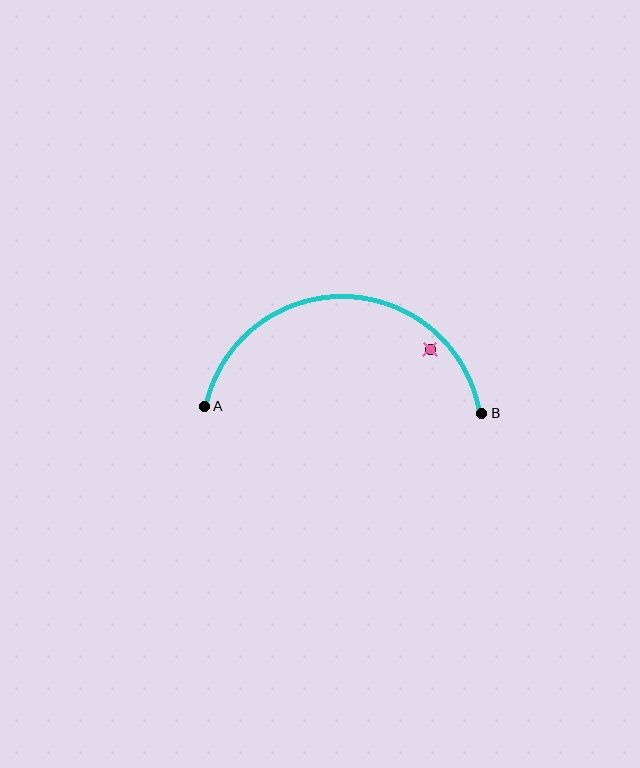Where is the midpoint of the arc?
The arc midpoint is the point on the curve farthest from the straight line joining A and B. It sits above that line.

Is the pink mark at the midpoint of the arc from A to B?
No — the pink mark does not lie on the arc at all. It sits slightly inside the curve.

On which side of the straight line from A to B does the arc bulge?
The arc bulges above the straight line connecting A and B.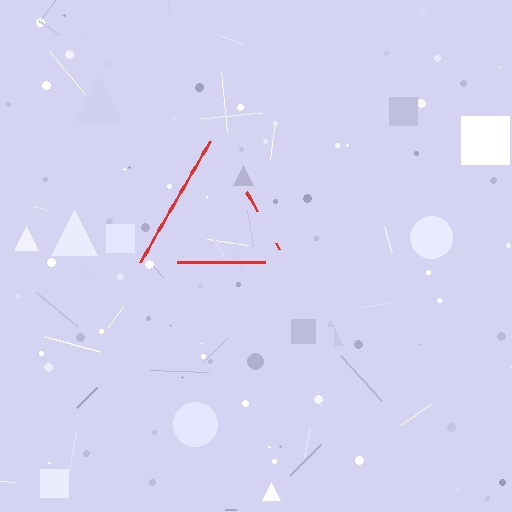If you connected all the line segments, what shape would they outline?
They would outline a triangle.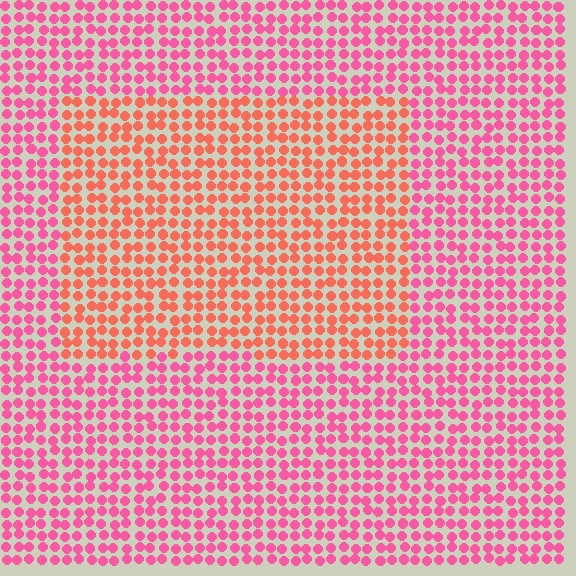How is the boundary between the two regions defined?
The boundary is defined purely by a slight shift in hue (about 35 degrees). Spacing, size, and orientation are identical on both sides.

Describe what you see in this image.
The image is filled with small pink elements in a uniform arrangement. A rectangle-shaped region is visible where the elements are tinted to a slightly different hue, forming a subtle color boundary.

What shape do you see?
I see a rectangle.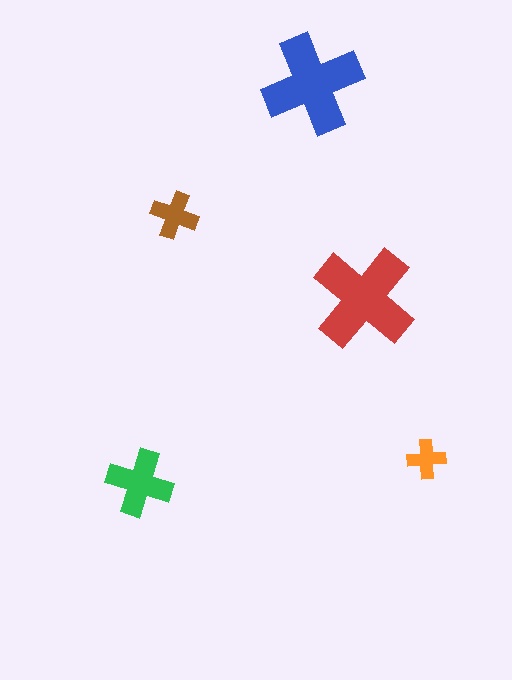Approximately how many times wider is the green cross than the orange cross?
About 1.5 times wider.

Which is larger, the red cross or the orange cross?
The red one.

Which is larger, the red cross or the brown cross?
The red one.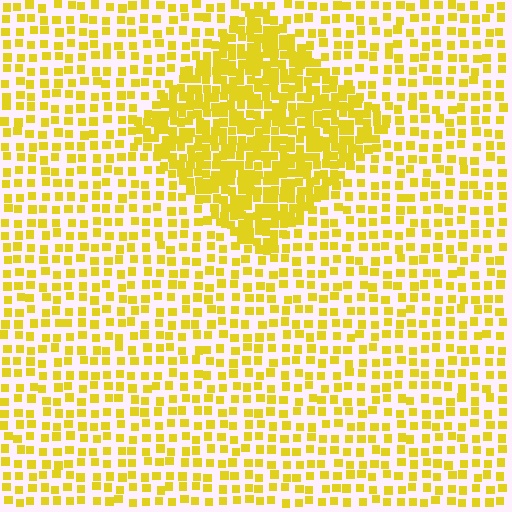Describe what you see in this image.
The image contains small yellow elements arranged at two different densities. A diamond-shaped region is visible where the elements are more densely packed than the surrounding area.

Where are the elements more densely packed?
The elements are more densely packed inside the diamond boundary.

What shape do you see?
I see a diamond.